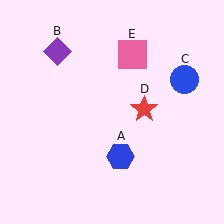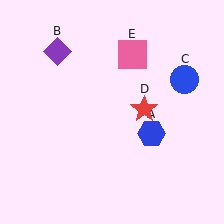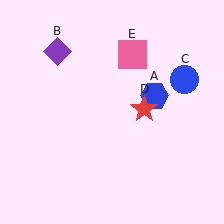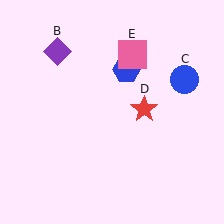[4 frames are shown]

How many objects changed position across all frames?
1 object changed position: blue hexagon (object A).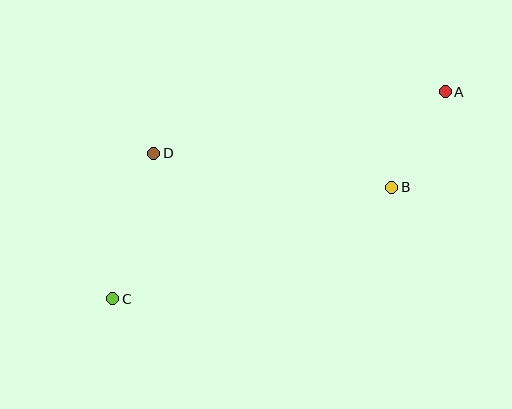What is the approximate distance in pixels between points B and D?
The distance between B and D is approximately 241 pixels.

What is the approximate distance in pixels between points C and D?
The distance between C and D is approximately 151 pixels.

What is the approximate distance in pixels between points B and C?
The distance between B and C is approximately 300 pixels.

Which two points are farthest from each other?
Points A and C are farthest from each other.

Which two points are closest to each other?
Points A and B are closest to each other.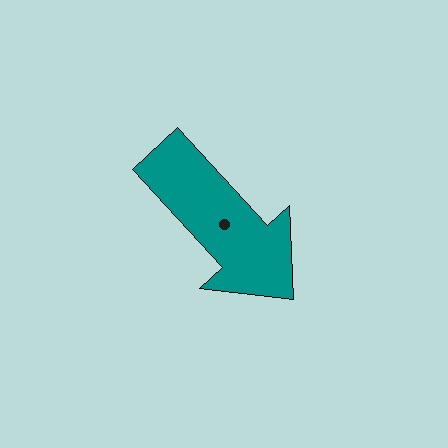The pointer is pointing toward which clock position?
Roughly 5 o'clock.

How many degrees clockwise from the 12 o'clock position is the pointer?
Approximately 138 degrees.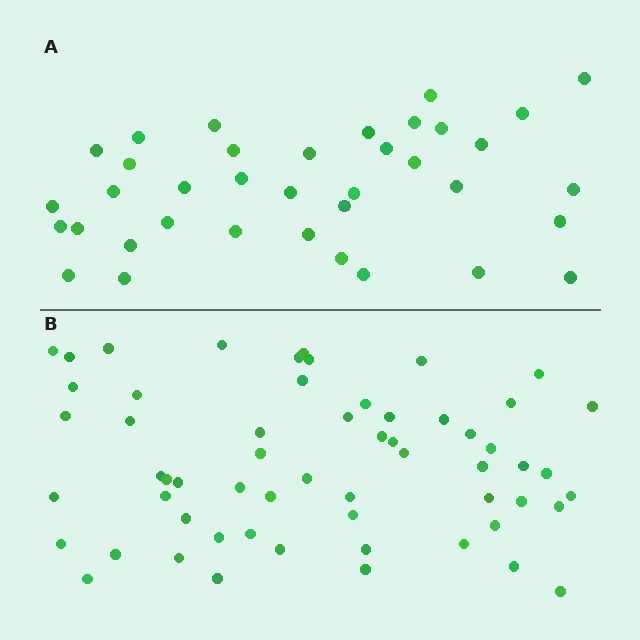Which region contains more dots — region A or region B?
Region B (the bottom region) has more dots.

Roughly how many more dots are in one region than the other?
Region B has approximately 20 more dots than region A.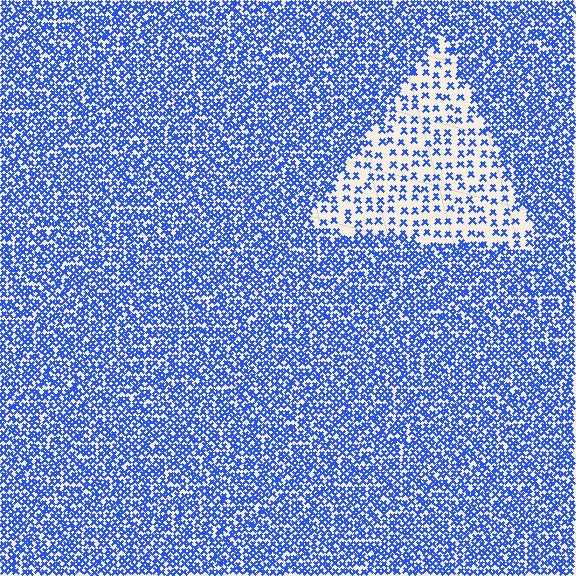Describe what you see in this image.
The image contains small blue elements arranged at two different densities. A triangle-shaped region is visible where the elements are less densely packed than the surrounding area.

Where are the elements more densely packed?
The elements are more densely packed outside the triangle boundary.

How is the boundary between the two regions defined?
The boundary is defined by a change in element density (approximately 2.7x ratio). All elements are the same color, size, and shape.